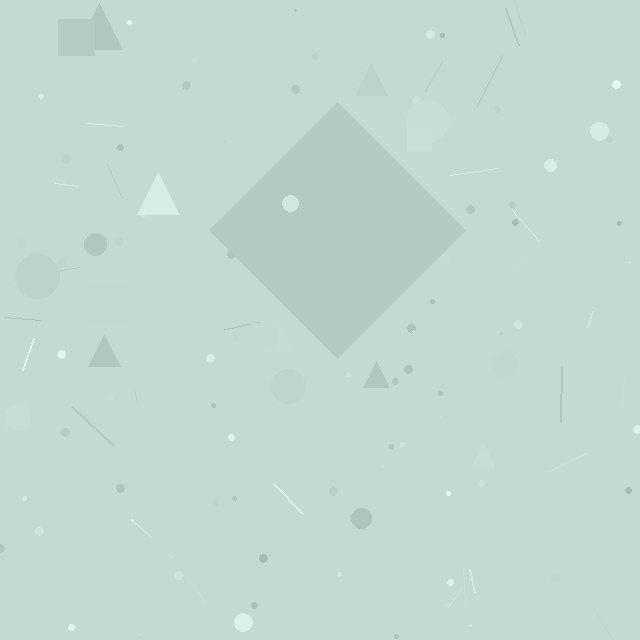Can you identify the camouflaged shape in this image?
The camouflaged shape is a diamond.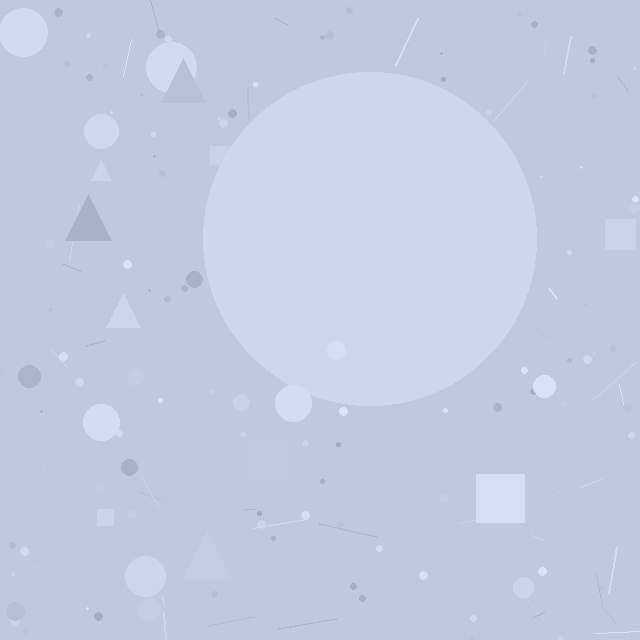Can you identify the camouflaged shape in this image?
The camouflaged shape is a circle.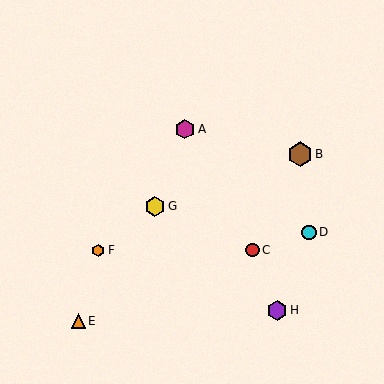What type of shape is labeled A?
Shape A is a magenta hexagon.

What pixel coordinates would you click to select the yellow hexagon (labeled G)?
Click at (155, 206) to select the yellow hexagon G.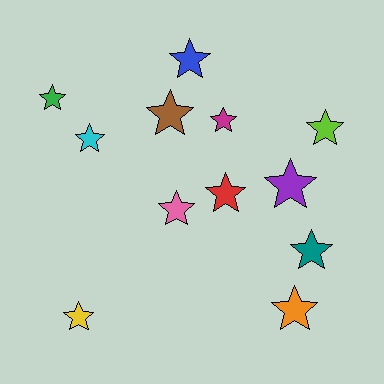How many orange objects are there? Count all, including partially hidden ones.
There is 1 orange object.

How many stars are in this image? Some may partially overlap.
There are 12 stars.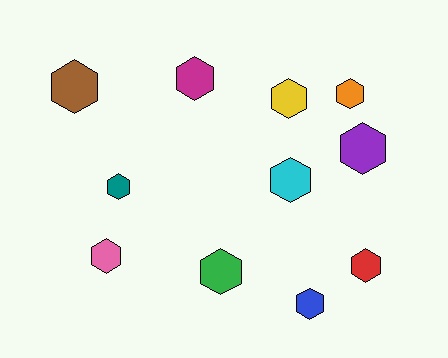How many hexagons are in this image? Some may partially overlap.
There are 11 hexagons.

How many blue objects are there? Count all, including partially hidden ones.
There is 1 blue object.